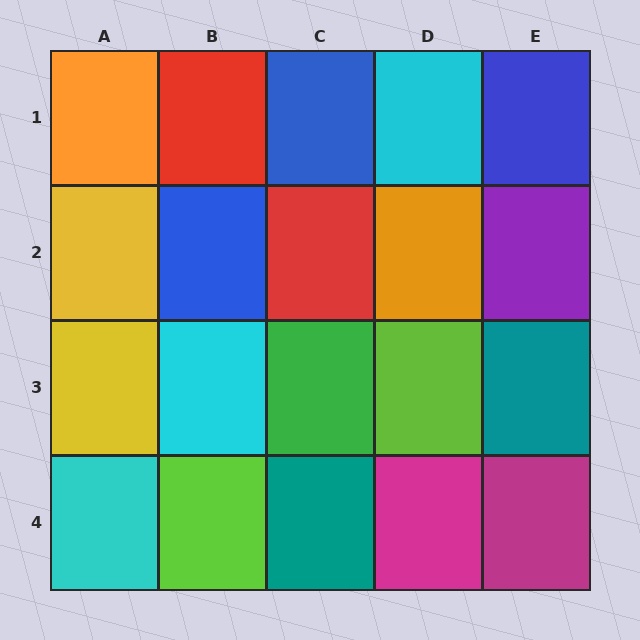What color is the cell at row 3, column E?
Teal.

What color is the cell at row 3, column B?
Cyan.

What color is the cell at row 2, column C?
Red.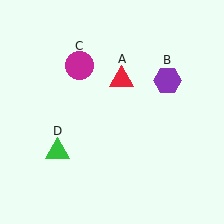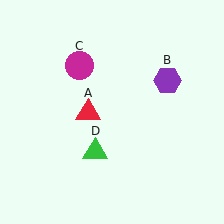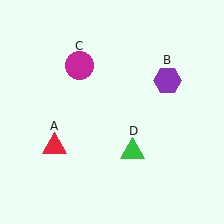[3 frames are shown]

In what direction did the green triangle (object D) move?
The green triangle (object D) moved right.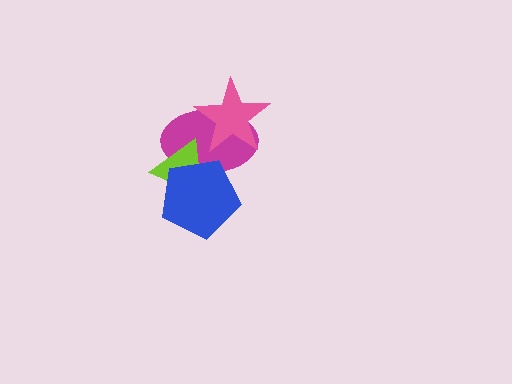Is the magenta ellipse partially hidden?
Yes, it is partially covered by another shape.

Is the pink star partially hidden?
No, no other shape covers it.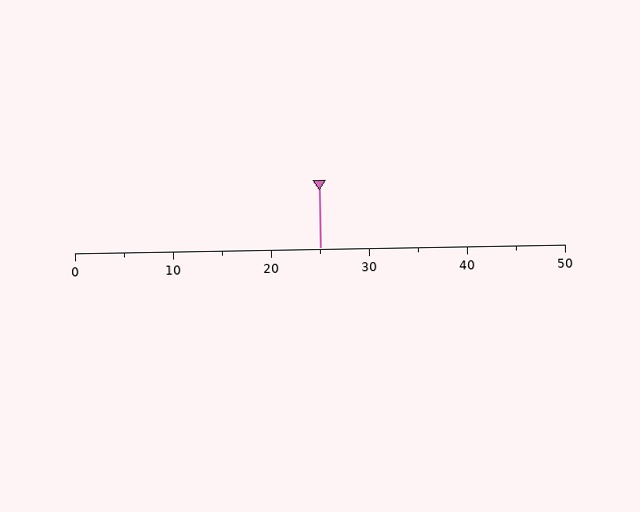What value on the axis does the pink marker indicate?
The marker indicates approximately 25.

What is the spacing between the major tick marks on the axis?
The major ticks are spaced 10 apart.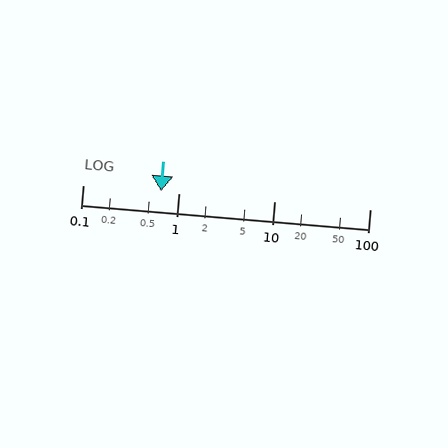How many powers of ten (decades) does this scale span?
The scale spans 3 decades, from 0.1 to 100.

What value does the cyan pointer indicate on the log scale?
The pointer indicates approximately 0.65.